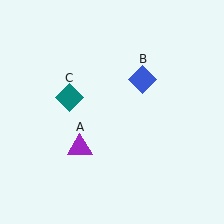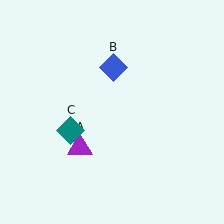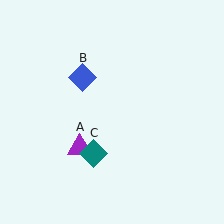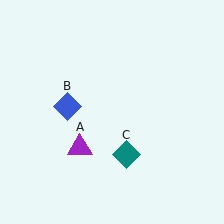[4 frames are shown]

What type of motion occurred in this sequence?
The blue diamond (object B), teal diamond (object C) rotated counterclockwise around the center of the scene.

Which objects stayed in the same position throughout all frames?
Purple triangle (object A) remained stationary.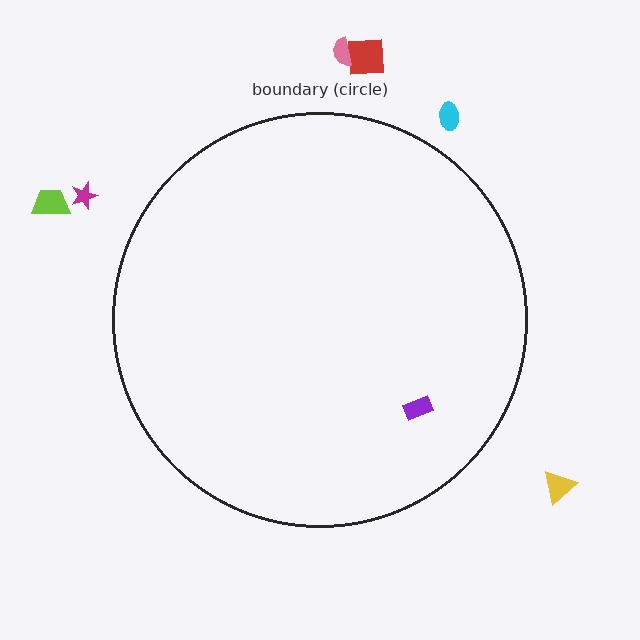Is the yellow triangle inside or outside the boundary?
Outside.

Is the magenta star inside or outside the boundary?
Outside.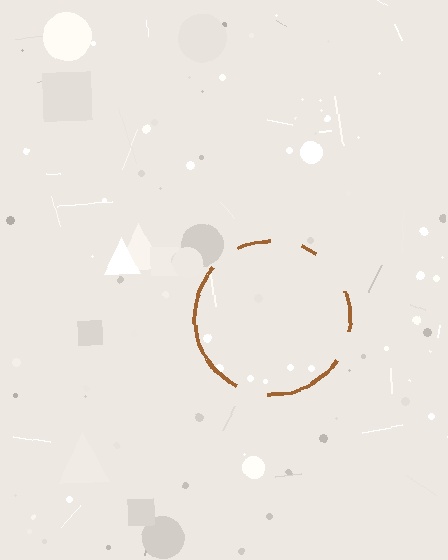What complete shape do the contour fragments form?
The contour fragments form a circle.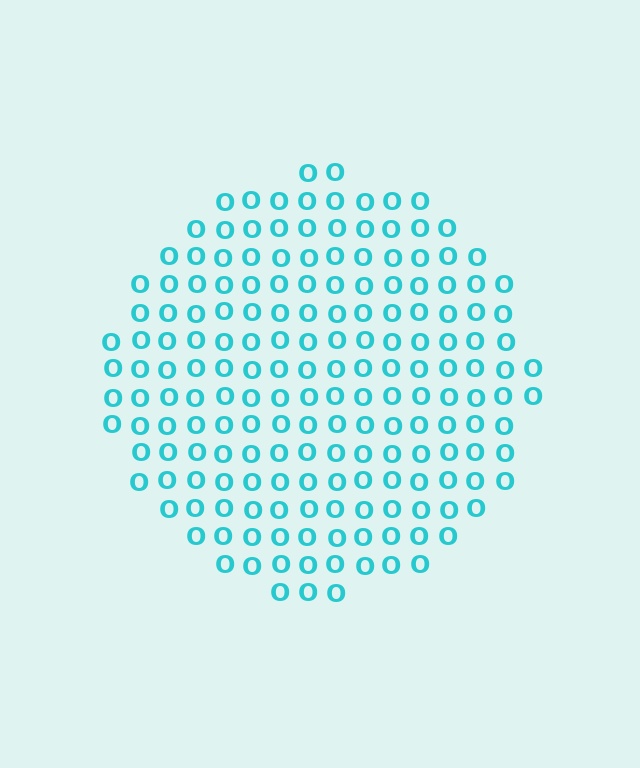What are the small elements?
The small elements are letter O's.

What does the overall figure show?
The overall figure shows a circle.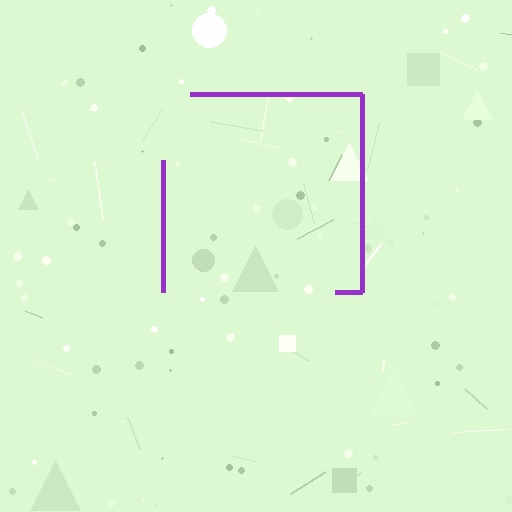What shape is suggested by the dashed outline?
The dashed outline suggests a square.